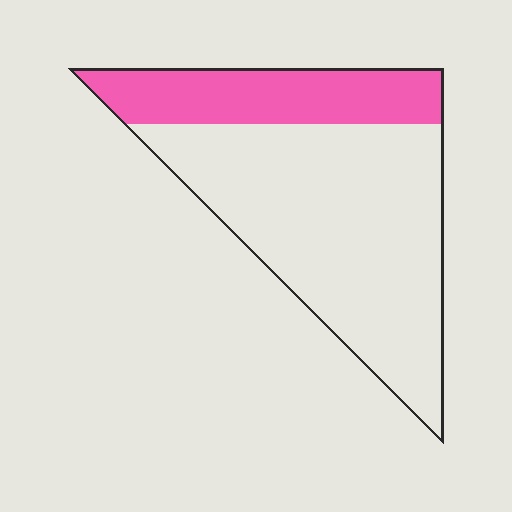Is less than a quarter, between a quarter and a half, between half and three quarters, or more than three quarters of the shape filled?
Between a quarter and a half.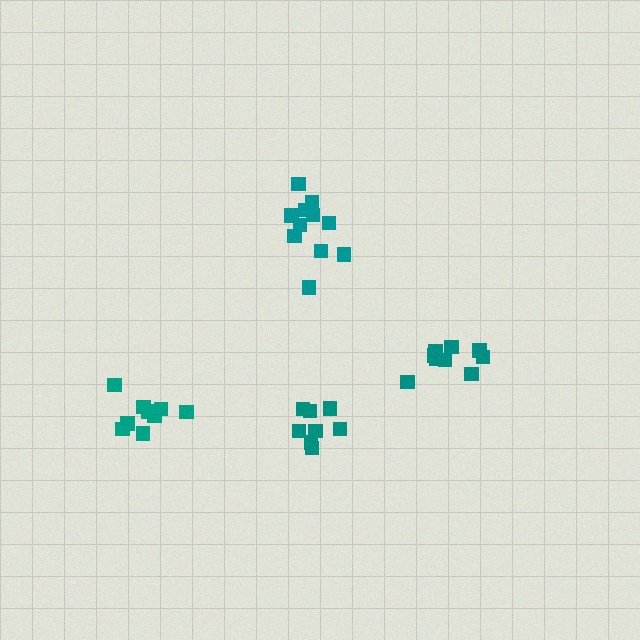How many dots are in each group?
Group 1: 9 dots, Group 2: 9 dots, Group 3: 8 dots, Group 4: 11 dots (37 total).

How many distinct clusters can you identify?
There are 4 distinct clusters.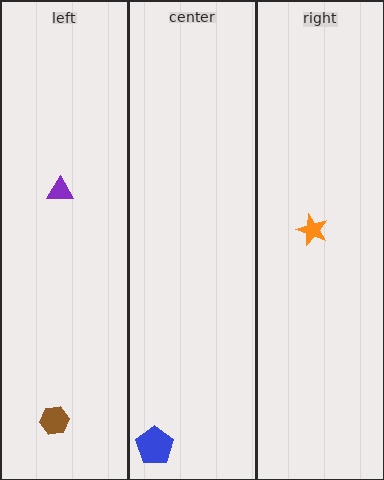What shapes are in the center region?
The blue pentagon.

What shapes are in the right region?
The orange star.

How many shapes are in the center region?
1.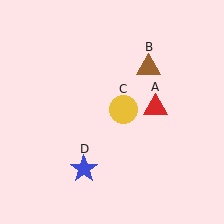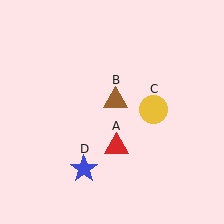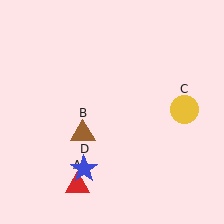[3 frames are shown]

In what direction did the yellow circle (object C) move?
The yellow circle (object C) moved right.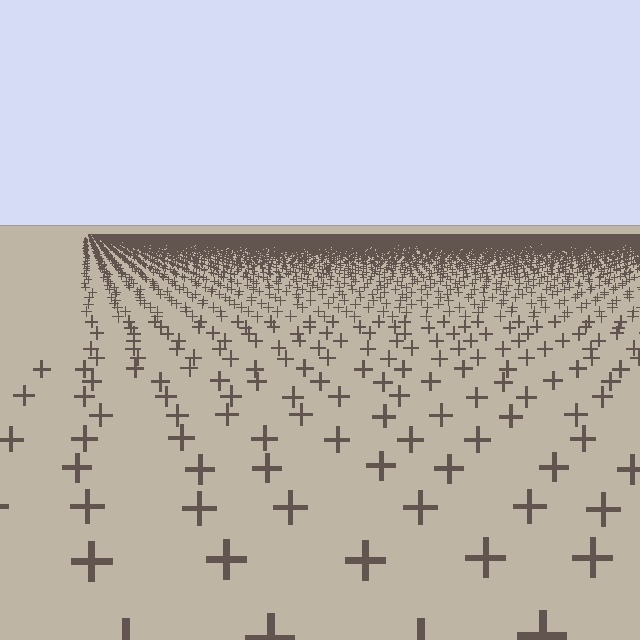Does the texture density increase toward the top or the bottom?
Density increases toward the top.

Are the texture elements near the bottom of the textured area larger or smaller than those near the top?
Larger. Near the bottom, elements are closer to the viewer and appear at a bigger on-screen size.